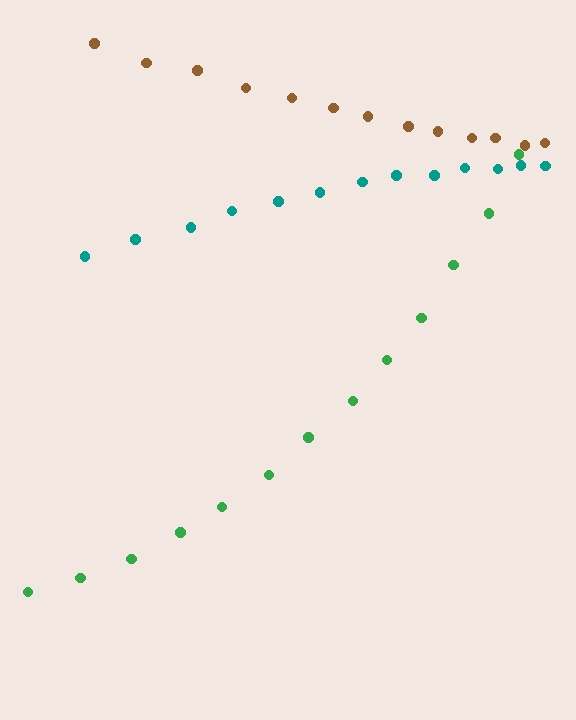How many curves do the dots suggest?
There are 3 distinct paths.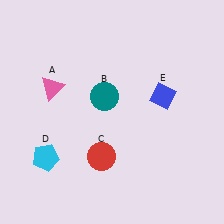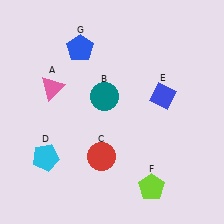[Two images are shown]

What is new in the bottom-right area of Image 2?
A lime pentagon (F) was added in the bottom-right area of Image 2.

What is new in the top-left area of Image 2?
A blue pentagon (G) was added in the top-left area of Image 2.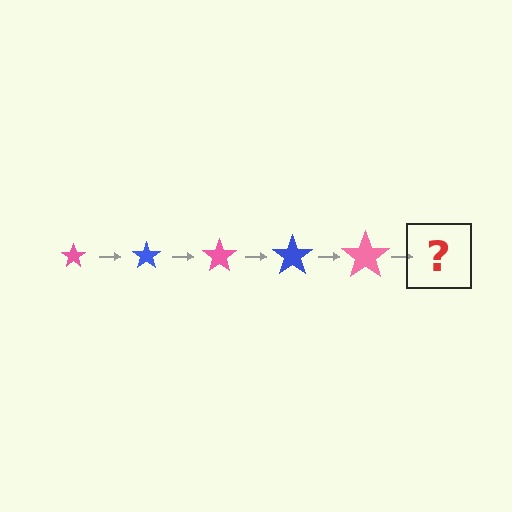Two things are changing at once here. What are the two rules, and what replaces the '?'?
The two rules are that the star grows larger each step and the color cycles through pink and blue. The '?' should be a blue star, larger than the previous one.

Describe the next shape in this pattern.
It should be a blue star, larger than the previous one.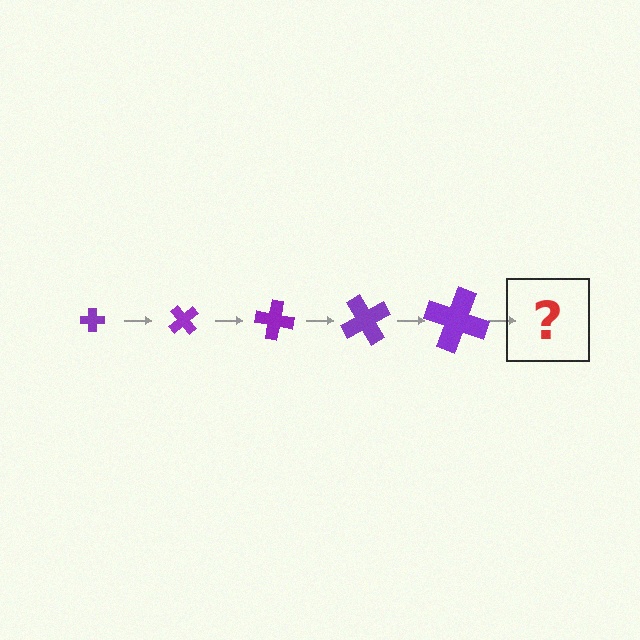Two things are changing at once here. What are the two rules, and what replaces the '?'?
The two rules are that the cross grows larger each step and it rotates 50 degrees each step. The '?' should be a cross, larger than the previous one and rotated 250 degrees from the start.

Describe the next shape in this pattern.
It should be a cross, larger than the previous one and rotated 250 degrees from the start.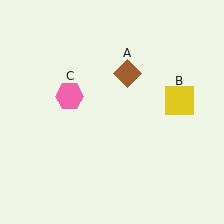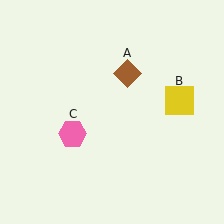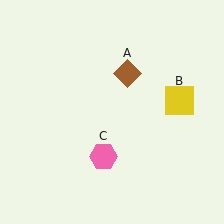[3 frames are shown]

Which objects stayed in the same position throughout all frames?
Brown diamond (object A) and yellow square (object B) remained stationary.